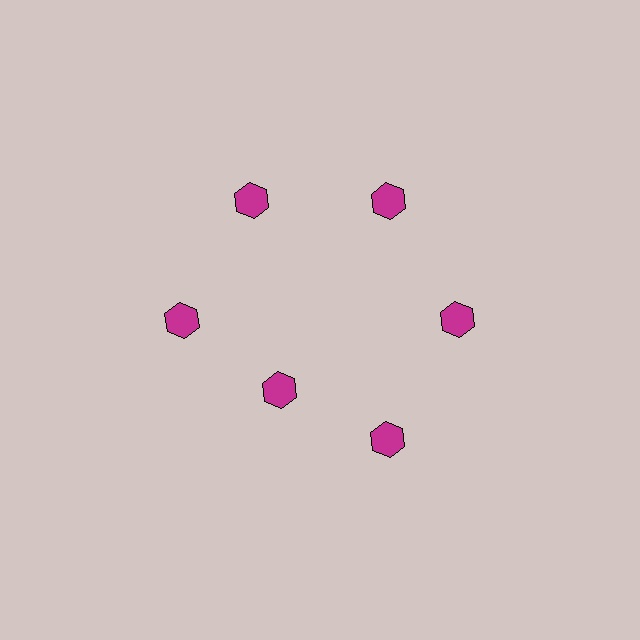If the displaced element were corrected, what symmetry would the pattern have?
It would have 6-fold rotational symmetry — the pattern would map onto itself every 60 degrees.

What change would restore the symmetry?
The symmetry would be restored by moving it outward, back onto the ring so that all 6 hexagons sit at equal angles and equal distance from the center.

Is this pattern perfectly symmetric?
No. The 6 magenta hexagons are arranged in a ring, but one element near the 7 o'clock position is pulled inward toward the center, breaking the 6-fold rotational symmetry.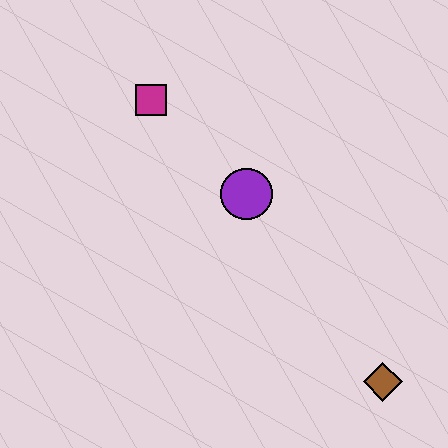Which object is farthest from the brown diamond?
The magenta square is farthest from the brown diamond.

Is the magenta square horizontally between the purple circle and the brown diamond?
No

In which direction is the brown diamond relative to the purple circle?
The brown diamond is below the purple circle.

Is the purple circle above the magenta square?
No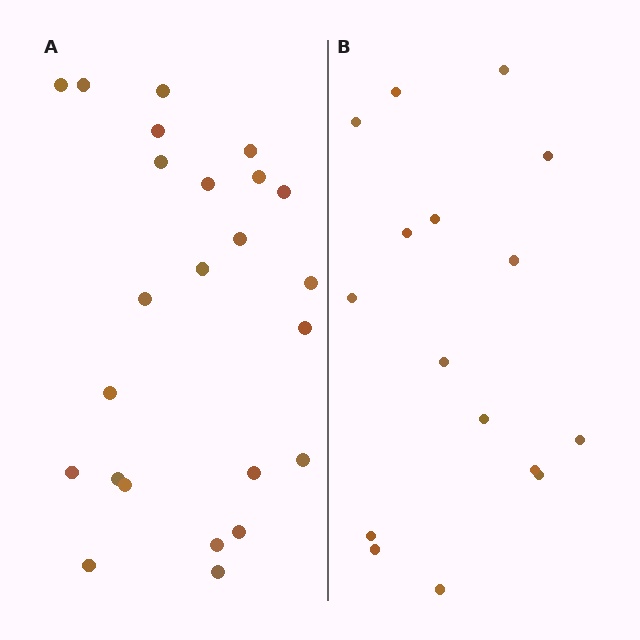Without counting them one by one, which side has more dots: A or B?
Region A (the left region) has more dots.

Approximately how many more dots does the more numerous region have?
Region A has roughly 8 or so more dots than region B.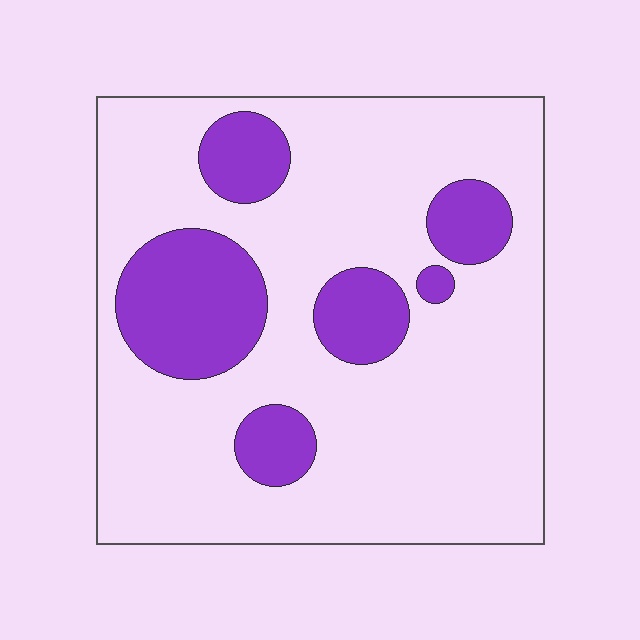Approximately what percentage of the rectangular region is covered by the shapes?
Approximately 20%.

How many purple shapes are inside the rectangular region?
6.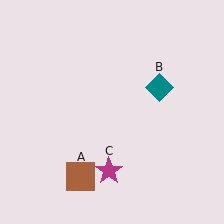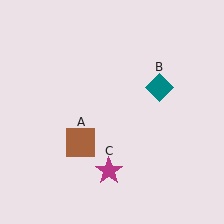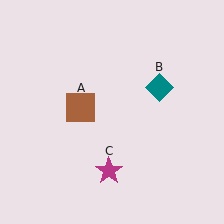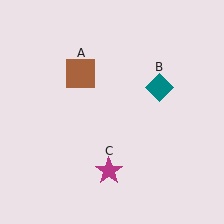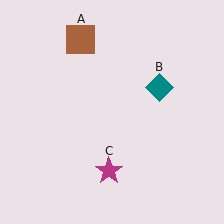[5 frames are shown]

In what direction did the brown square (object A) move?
The brown square (object A) moved up.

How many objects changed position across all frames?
1 object changed position: brown square (object A).